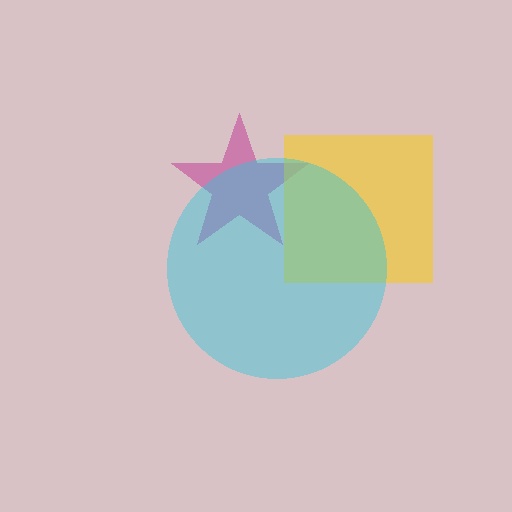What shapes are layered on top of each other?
The layered shapes are: a magenta star, a yellow square, a cyan circle.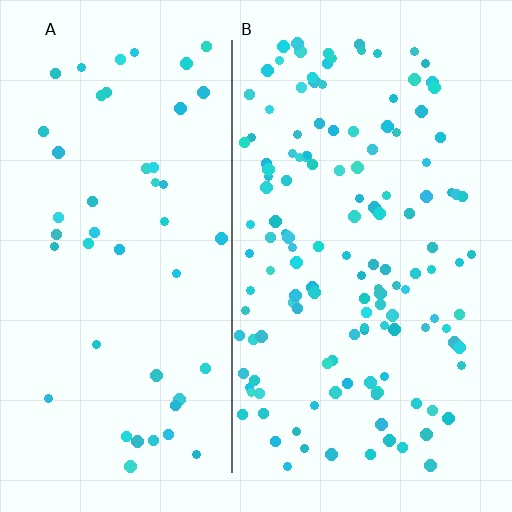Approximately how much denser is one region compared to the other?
Approximately 2.8× — region B over region A.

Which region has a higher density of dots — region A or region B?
B (the right).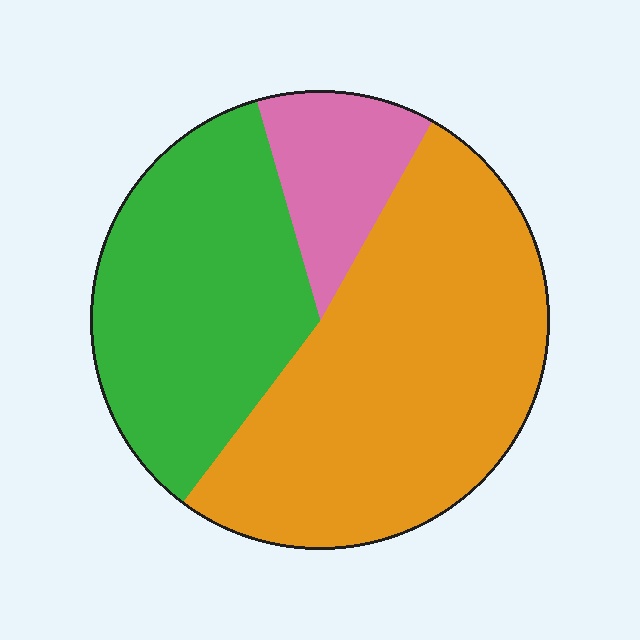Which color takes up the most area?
Orange, at roughly 50%.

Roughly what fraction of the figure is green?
Green takes up about one third (1/3) of the figure.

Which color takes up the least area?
Pink, at roughly 15%.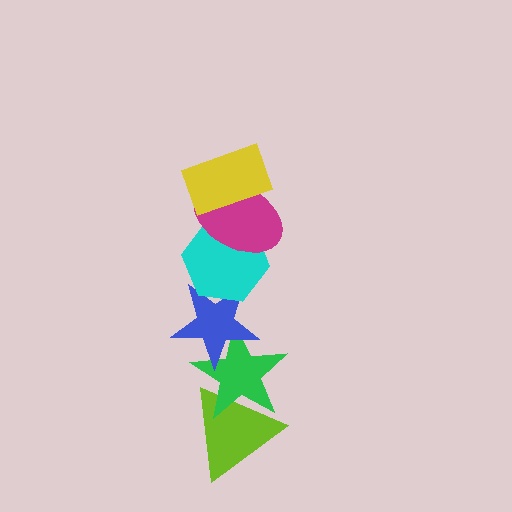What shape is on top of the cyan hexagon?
The magenta ellipse is on top of the cyan hexagon.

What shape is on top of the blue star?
The cyan hexagon is on top of the blue star.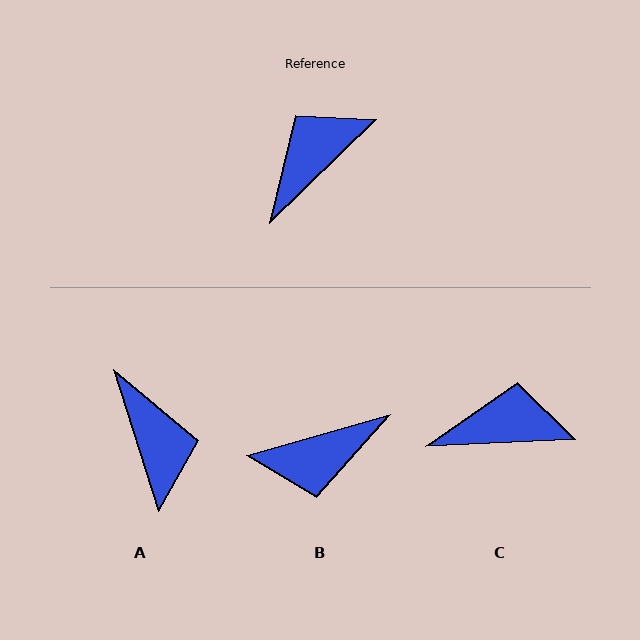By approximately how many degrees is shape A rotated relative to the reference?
Approximately 117 degrees clockwise.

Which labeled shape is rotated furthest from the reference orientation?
B, about 152 degrees away.